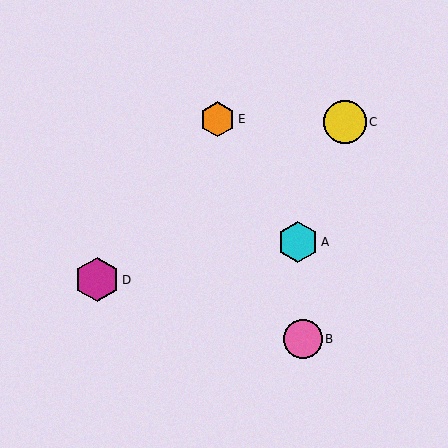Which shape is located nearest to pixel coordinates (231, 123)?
The orange hexagon (labeled E) at (218, 119) is nearest to that location.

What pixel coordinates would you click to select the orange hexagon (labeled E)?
Click at (218, 119) to select the orange hexagon E.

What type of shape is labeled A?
Shape A is a cyan hexagon.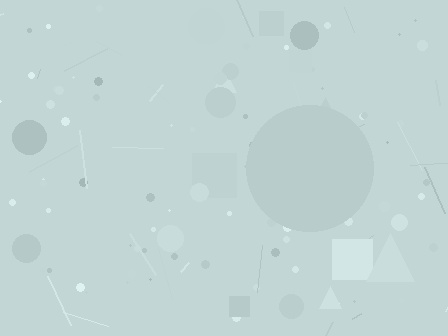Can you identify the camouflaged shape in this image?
The camouflaged shape is a circle.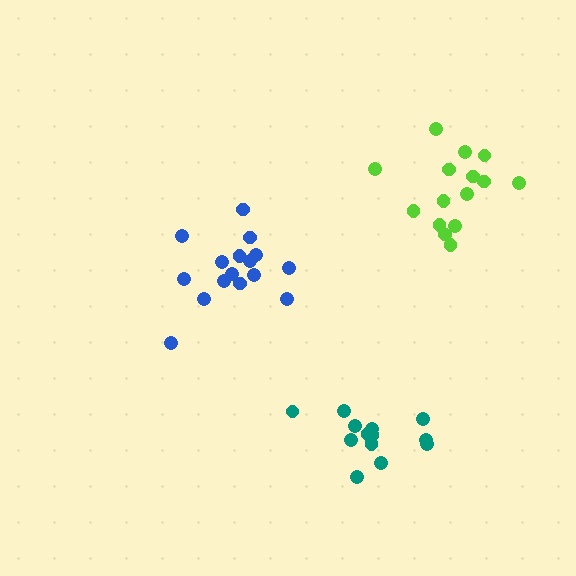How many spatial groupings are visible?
There are 3 spatial groupings.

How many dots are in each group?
Group 1: 15 dots, Group 2: 13 dots, Group 3: 16 dots (44 total).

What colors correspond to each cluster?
The clusters are colored: lime, teal, blue.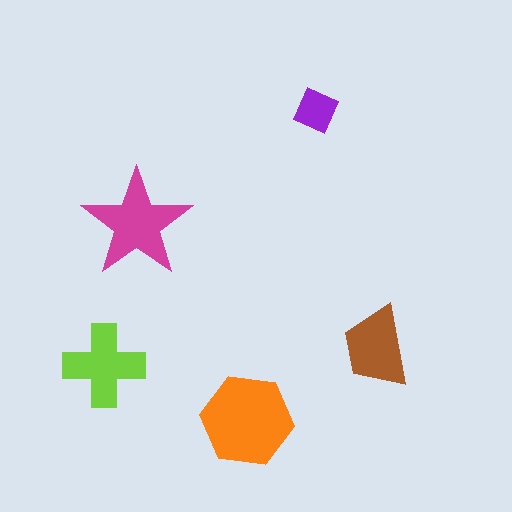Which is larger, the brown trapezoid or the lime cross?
The lime cross.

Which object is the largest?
The orange hexagon.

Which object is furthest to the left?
The lime cross is leftmost.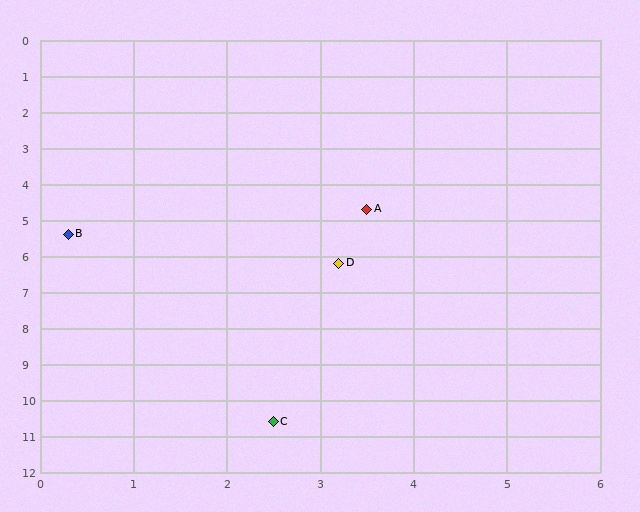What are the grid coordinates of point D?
Point D is at approximately (3.2, 6.2).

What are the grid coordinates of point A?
Point A is at approximately (3.5, 4.7).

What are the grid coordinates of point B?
Point B is at approximately (0.3, 5.4).